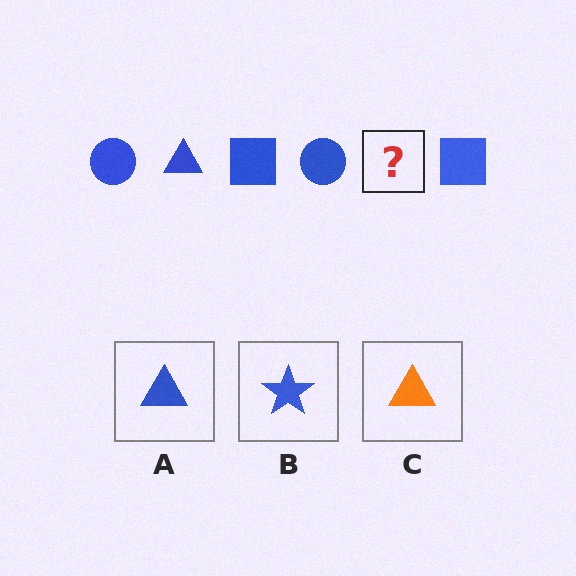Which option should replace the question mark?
Option A.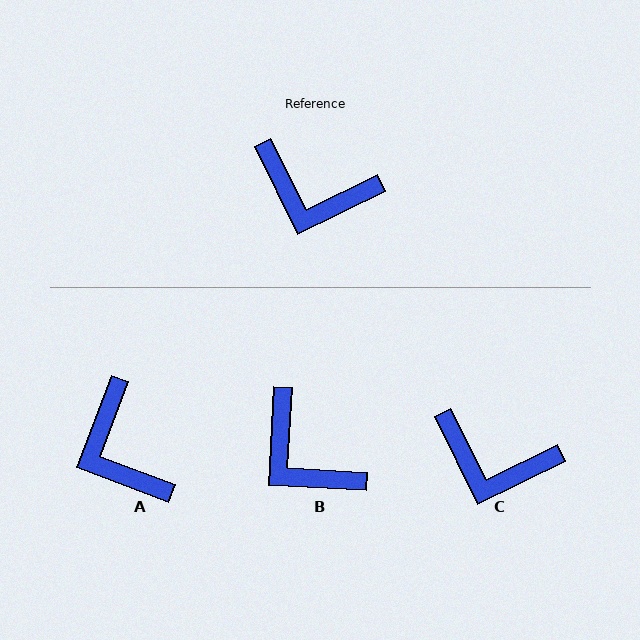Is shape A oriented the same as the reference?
No, it is off by about 47 degrees.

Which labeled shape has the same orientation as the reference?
C.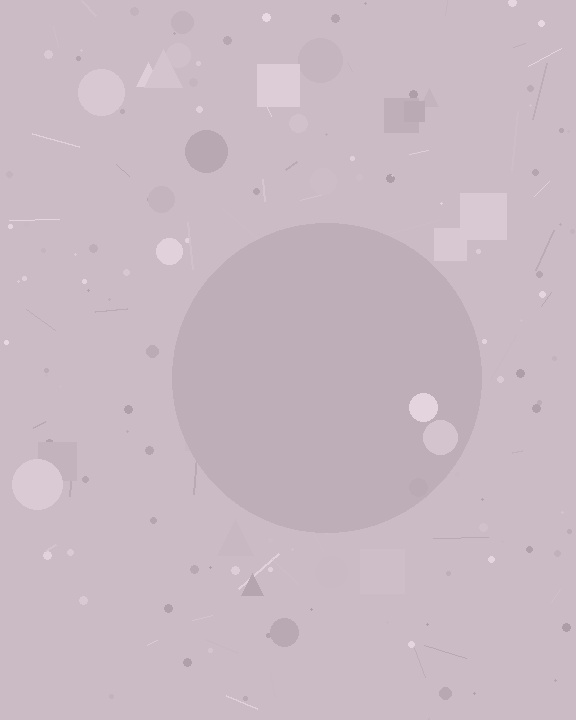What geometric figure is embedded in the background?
A circle is embedded in the background.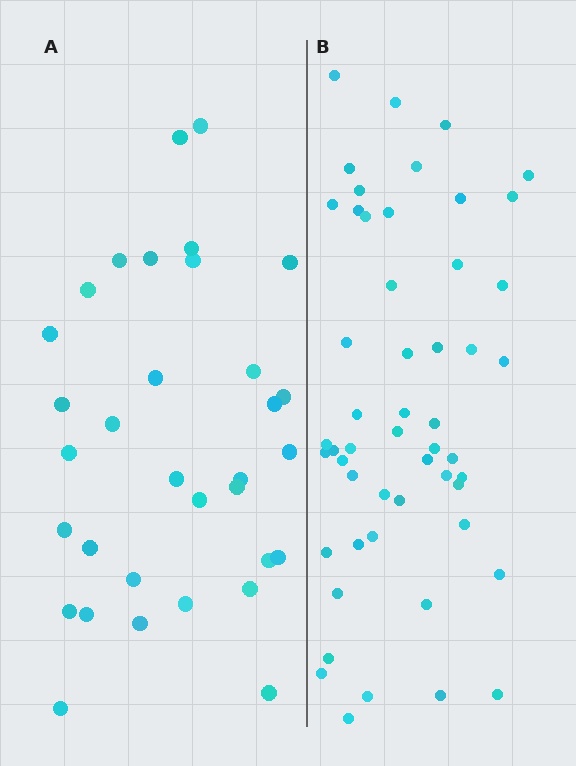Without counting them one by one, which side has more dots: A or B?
Region B (the right region) has more dots.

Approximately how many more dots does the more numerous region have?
Region B has approximately 20 more dots than region A.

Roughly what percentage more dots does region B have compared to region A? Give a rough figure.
About 60% more.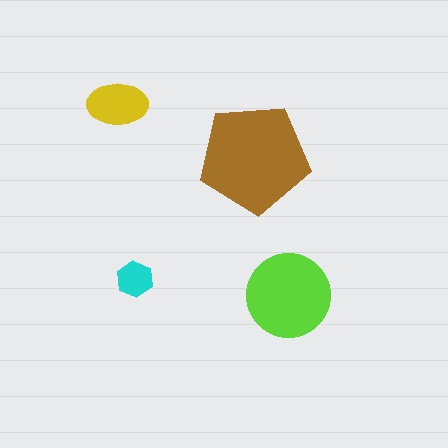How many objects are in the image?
There are 4 objects in the image.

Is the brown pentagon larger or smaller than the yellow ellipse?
Larger.